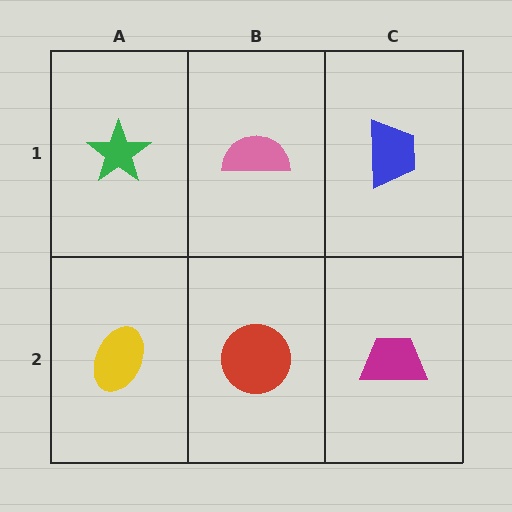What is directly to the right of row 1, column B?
A blue trapezoid.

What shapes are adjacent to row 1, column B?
A red circle (row 2, column B), a green star (row 1, column A), a blue trapezoid (row 1, column C).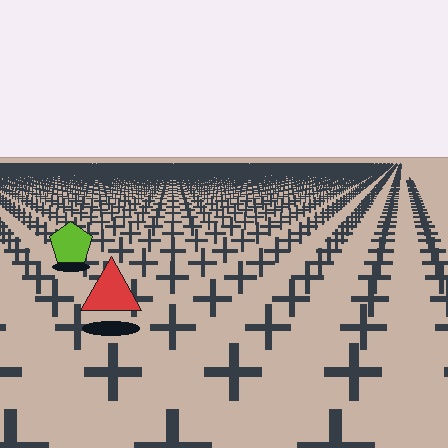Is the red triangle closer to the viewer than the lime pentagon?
Yes. The red triangle is closer — you can tell from the texture gradient: the ground texture is coarser near it.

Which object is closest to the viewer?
The red triangle is closest. The texture marks near it are larger and more spread out.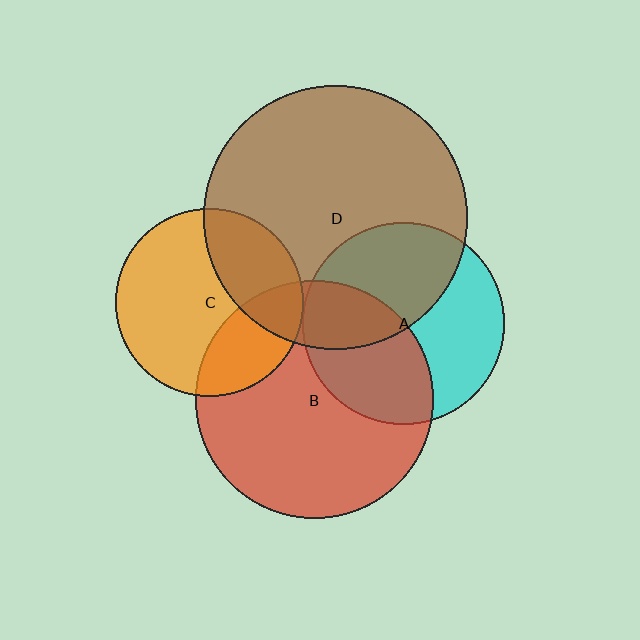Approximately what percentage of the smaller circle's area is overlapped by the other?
Approximately 45%.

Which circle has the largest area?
Circle D (brown).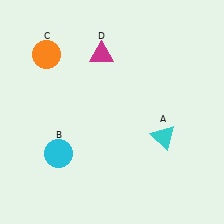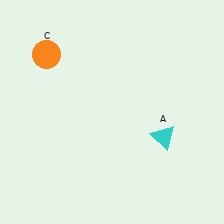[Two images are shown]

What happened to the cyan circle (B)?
The cyan circle (B) was removed in Image 2. It was in the bottom-left area of Image 1.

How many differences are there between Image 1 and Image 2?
There are 2 differences between the two images.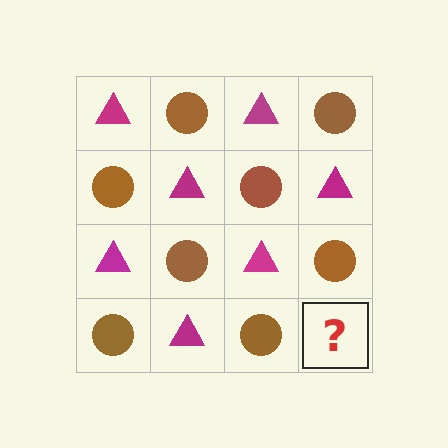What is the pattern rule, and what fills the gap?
The rule is that it alternates magenta triangle and brown circle in a checkerboard pattern. The gap should be filled with a magenta triangle.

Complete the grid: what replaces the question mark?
The question mark should be replaced with a magenta triangle.